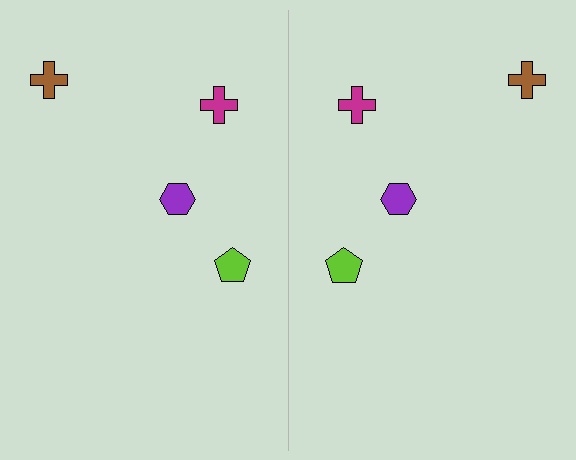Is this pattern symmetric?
Yes, this pattern has bilateral (reflection) symmetry.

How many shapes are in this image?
There are 8 shapes in this image.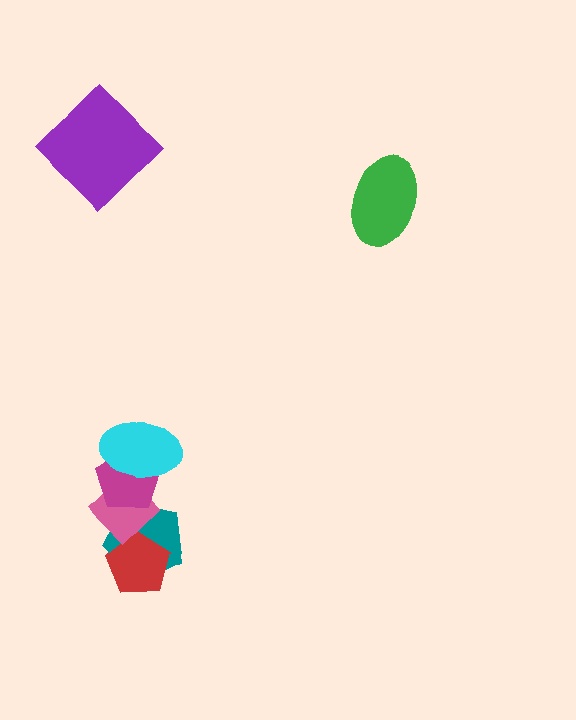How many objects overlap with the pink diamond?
4 objects overlap with the pink diamond.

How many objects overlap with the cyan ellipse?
2 objects overlap with the cyan ellipse.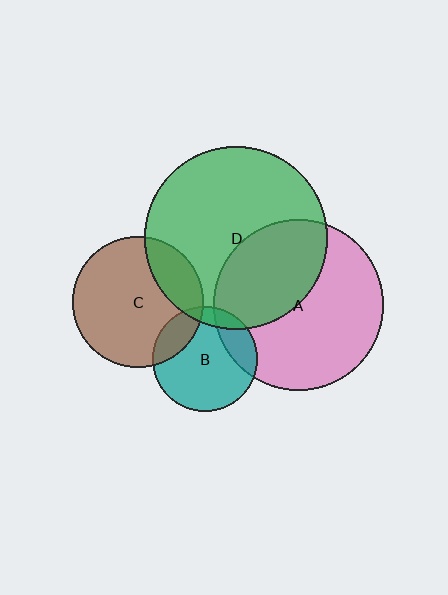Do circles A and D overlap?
Yes.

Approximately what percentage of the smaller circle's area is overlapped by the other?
Approximately 40%.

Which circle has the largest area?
Circle D (green).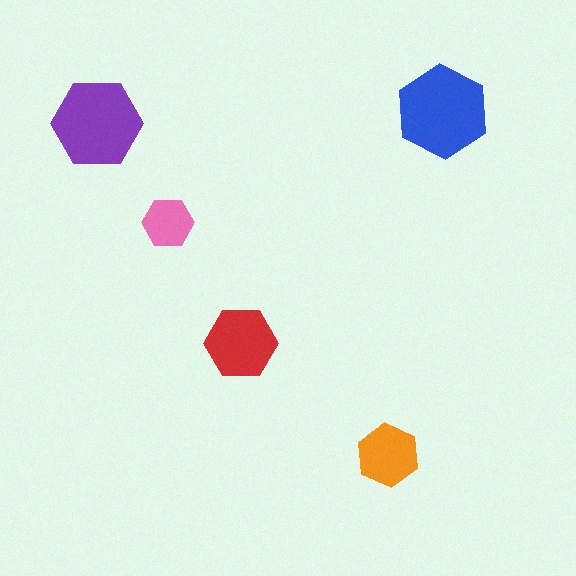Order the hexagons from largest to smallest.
the blue one, the purple one, the red one, the orange one, the pink one.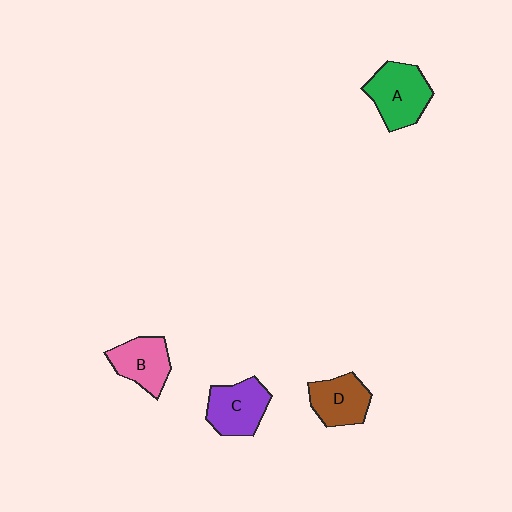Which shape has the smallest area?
Shape B (pink).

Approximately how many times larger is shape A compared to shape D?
Approximately 1.3 times.